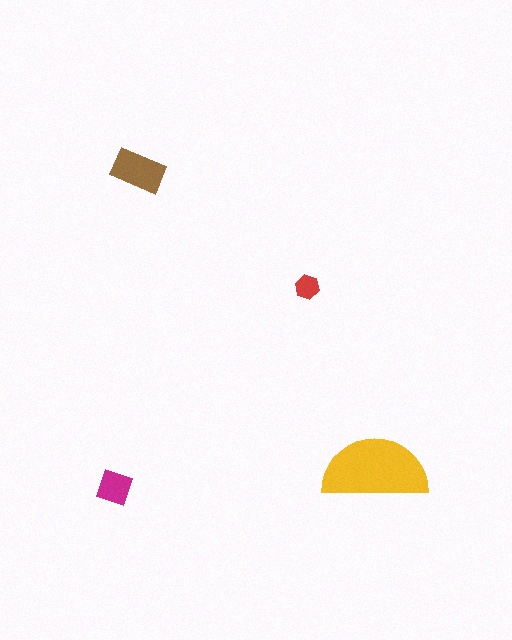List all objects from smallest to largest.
The red hexagon, the magenta square, the brown rectangle, the yellow semicircle.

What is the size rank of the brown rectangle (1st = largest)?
2nd.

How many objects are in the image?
There are 4 objects in the image.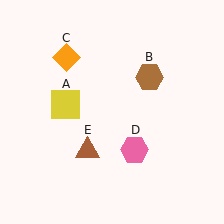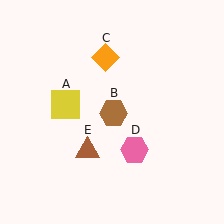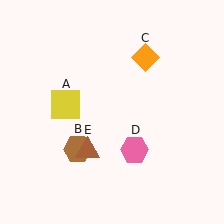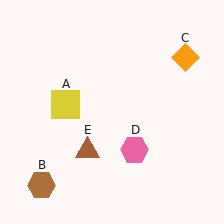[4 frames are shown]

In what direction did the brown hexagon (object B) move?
The brown hexagon (object B) moved down and to the left.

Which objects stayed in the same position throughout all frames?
Yellow square (object A) and pink hexagon (object D) and brown triangle (object E) remained stationary.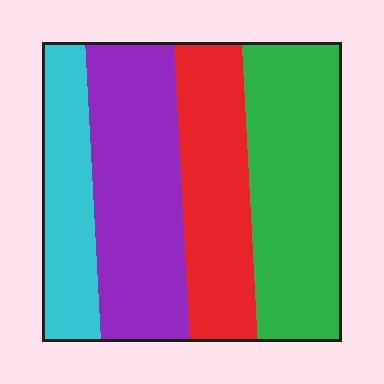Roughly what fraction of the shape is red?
Red covers roughly 25% of the shape.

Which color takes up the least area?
Cyan, at roughly 15%.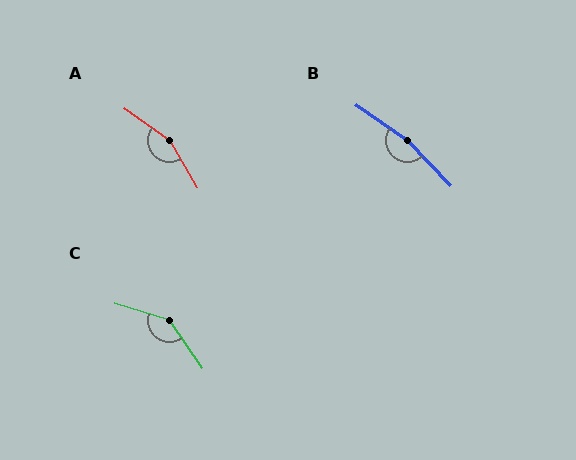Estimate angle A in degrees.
Approximately 156 degrees.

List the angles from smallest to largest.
C (141°), A (156°), B (169°).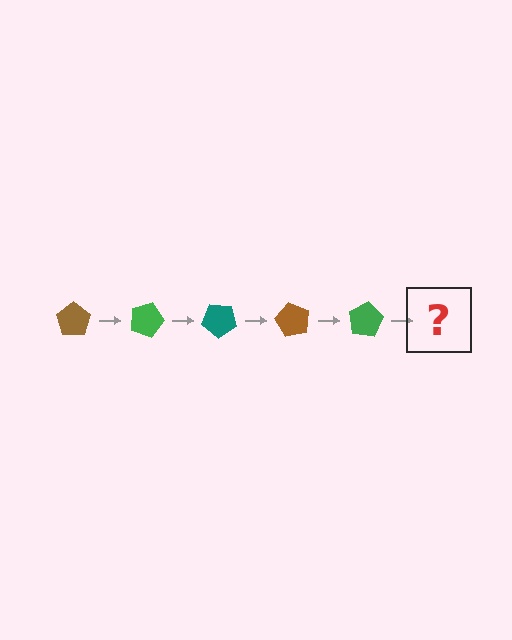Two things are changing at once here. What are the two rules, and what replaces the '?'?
The two rules are that it rotates 20 degrees each step and the color cycles through brown, green, and teal. The '?' should be a teal pentagon, rotated 100 degrees from the start.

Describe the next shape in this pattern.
It should be a teal pentagon, rotated 100 degrees from the start.